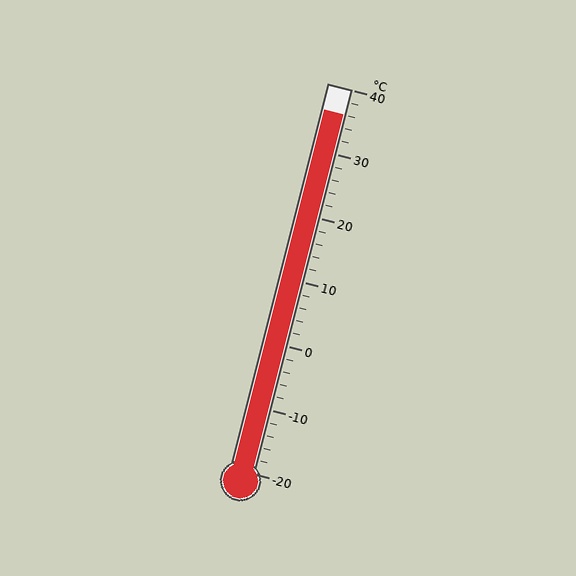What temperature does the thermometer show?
The thermometer shows approximately 36°C.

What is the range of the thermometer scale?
The thermometer scale ranges from -20°C to 40°C.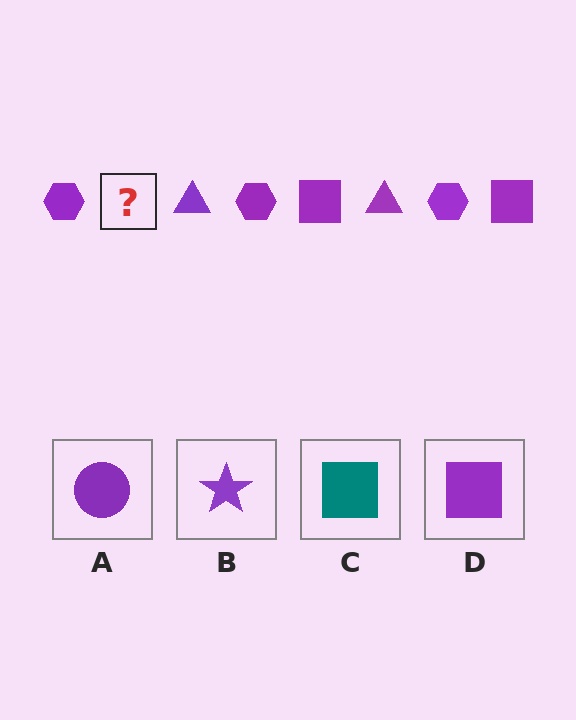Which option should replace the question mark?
Option D.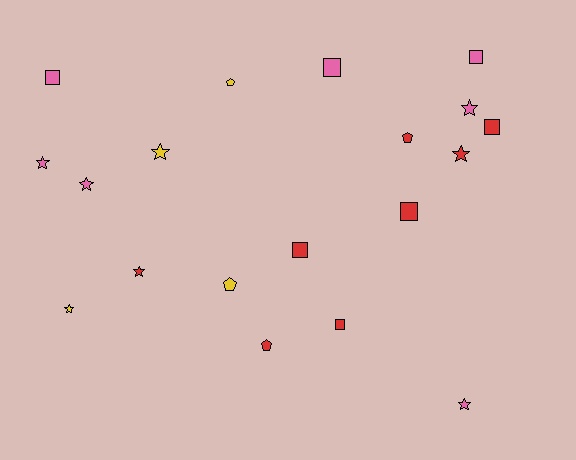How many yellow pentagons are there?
There are 2 yellow pentagons.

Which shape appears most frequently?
Star, with 8 objects.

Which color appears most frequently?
Red, with 8 objects.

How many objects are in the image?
There are 19 objects.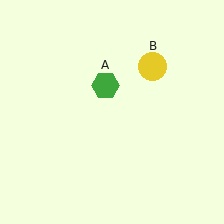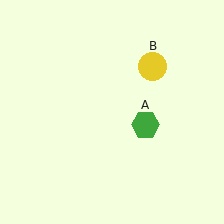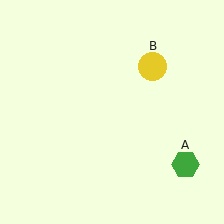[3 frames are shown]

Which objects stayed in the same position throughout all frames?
Yellow circle (object B) remained stationary.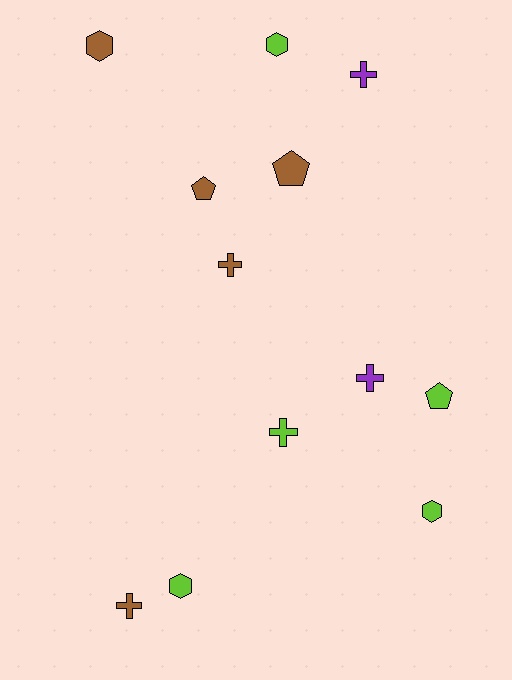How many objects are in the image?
There are 12 objects.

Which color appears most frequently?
Lime, with 5 objects.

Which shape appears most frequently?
Cross, with 5 objects.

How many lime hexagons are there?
There are 3 lime hexagons.